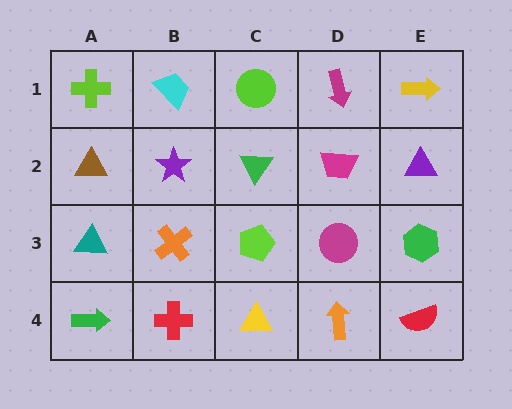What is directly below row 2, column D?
A magenta circle.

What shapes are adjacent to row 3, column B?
A purple star (row 2, column B), a red cross (row 4, column B), a teal triangle (row 3, column A), a lime pentagon (row 3, column C).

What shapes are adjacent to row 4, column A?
A teal triangle (row 3, column A), a red cross (row 4, column B).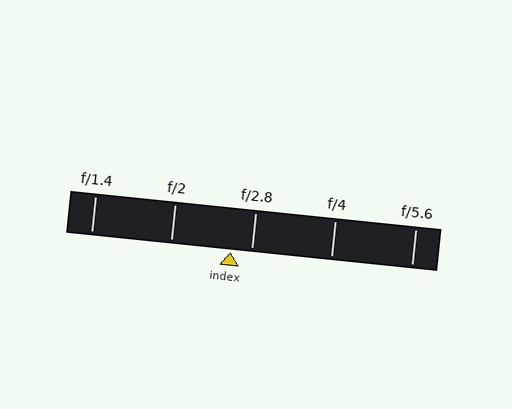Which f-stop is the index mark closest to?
The index mark is closest to f/2.8.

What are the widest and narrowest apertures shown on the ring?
The widest aperture shown is f/1.4 and the narrowest is f/5.6.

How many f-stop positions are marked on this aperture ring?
There are 5 f-stop positions marked.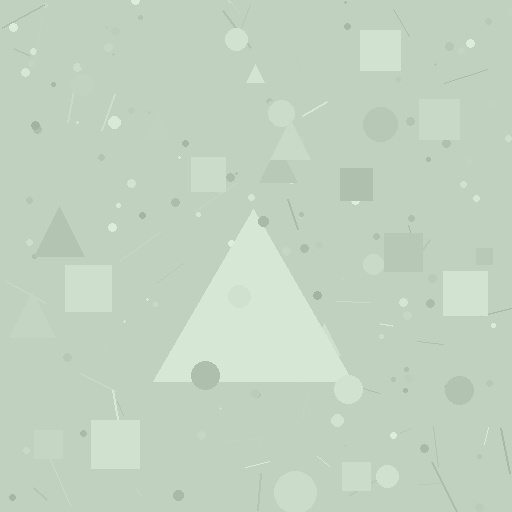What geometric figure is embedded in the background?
A triangle is embedded in the background.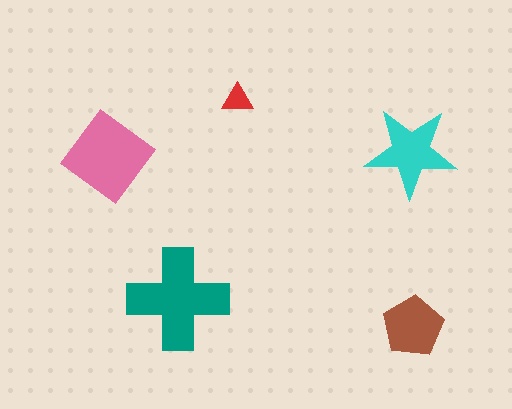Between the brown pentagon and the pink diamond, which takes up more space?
The pink diamond.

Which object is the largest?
The teal cross.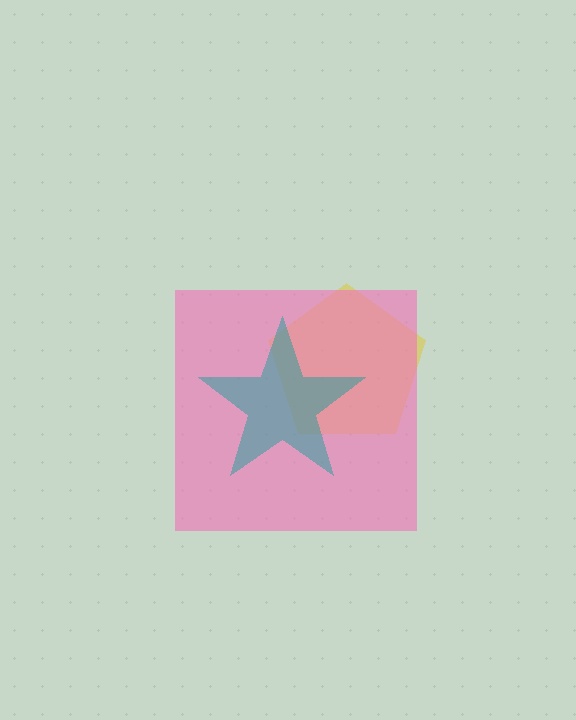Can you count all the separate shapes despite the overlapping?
Yes, there are 3 separate shapes.